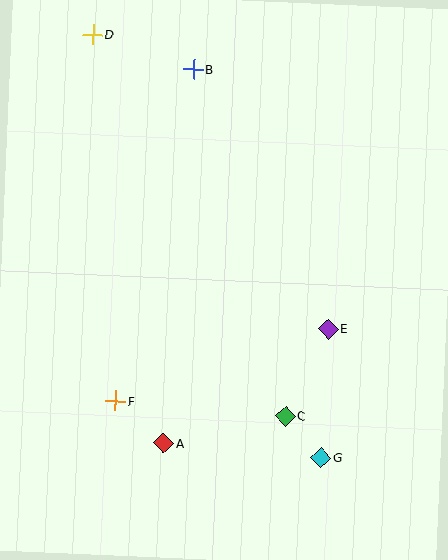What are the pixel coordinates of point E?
Point E is at (328, 329).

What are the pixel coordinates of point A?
Point A is at (163, 443).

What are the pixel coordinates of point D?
Point D is at (93, 34).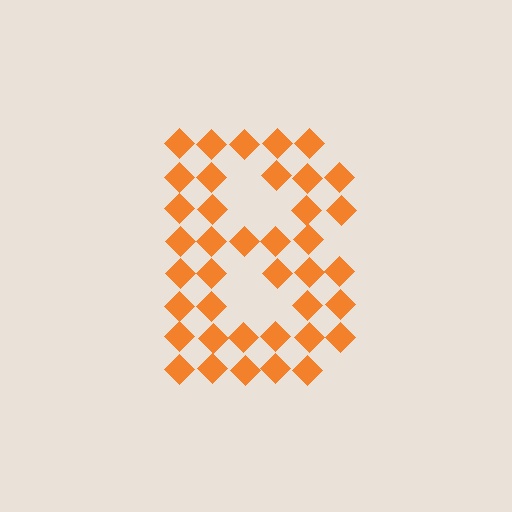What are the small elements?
The small elements are diamonds.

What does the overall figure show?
The overall figure shows the letter B.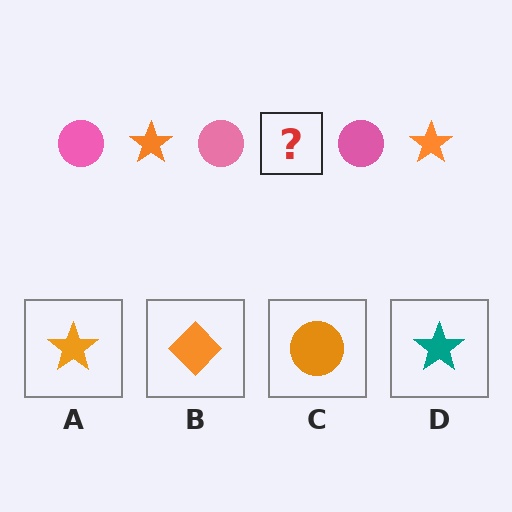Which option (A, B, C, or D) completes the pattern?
A.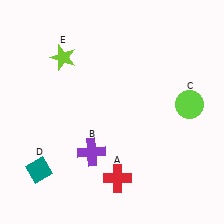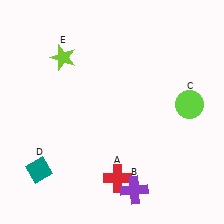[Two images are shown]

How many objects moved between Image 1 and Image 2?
1 object moved between the two images.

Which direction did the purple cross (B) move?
The purple cross (B) moved right.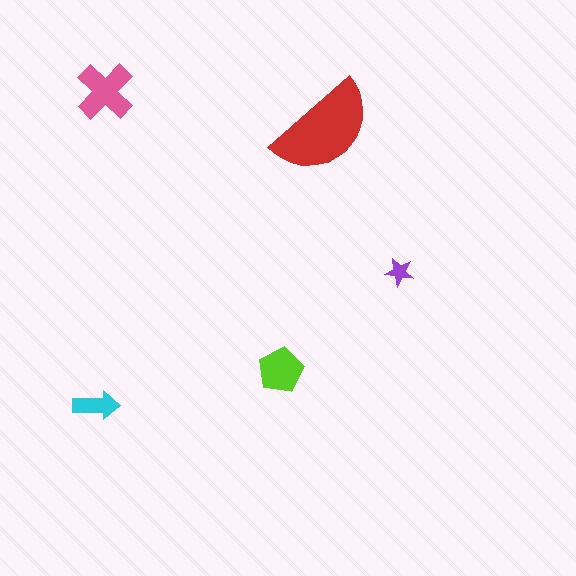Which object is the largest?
The red semicircle.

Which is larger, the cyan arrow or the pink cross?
The pink cross.